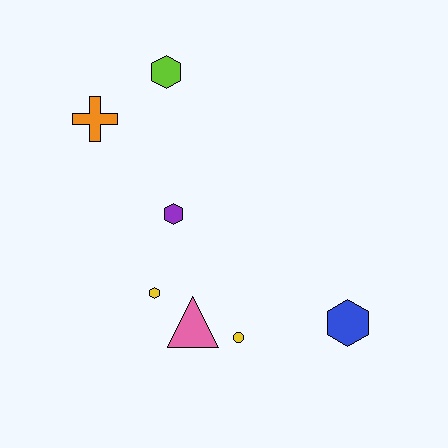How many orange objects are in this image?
There is 1 orange object.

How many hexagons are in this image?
There are 4 hexagons.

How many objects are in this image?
There are 7 objects.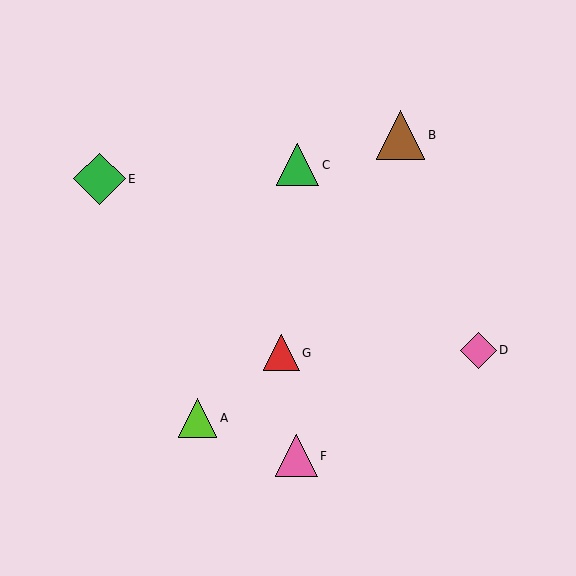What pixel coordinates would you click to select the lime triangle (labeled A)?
Click at (198, 418) to select the lime triangle A.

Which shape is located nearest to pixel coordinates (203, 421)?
The lime triangle (labeled A) at (198, 418) is nearest to that location.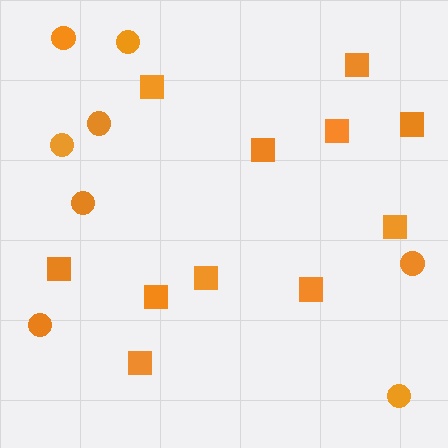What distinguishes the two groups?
There are 2 groups: one group of squares (11) and one group of circles (8).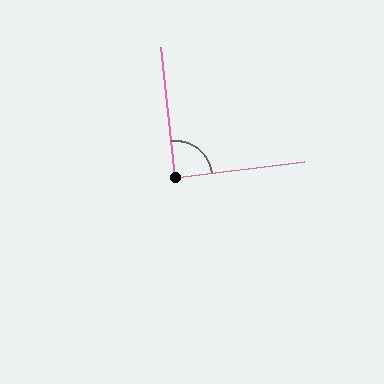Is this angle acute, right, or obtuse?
It is approximately a right angle.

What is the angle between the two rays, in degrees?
Approximately 89 degrees.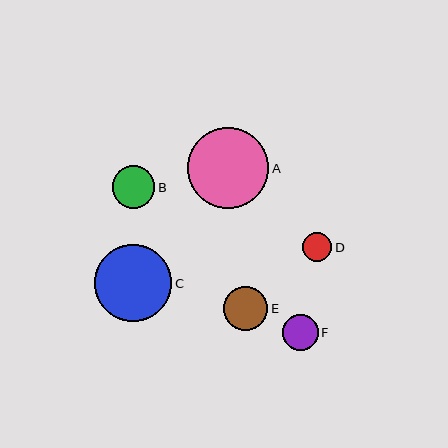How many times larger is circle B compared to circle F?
Circle B is approximately 1.2 times the size of circle F.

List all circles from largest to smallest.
From largest to smallest: A, C, E, B, F, D.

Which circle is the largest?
Circle A is the largest with a size of approximately 81 pixels.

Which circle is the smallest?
Circle D is the smallest with a size of approximately 29 pixels.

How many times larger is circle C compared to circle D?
Circle C is approximately 2.7 times the size of circle D.